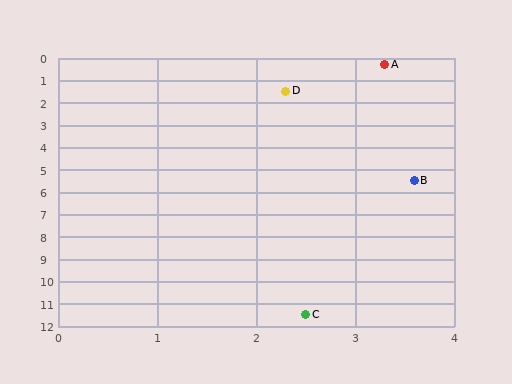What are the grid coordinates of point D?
Point D is at approximately (2.3, 1.5).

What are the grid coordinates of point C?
Point C is at approximately (2.5, 11.5).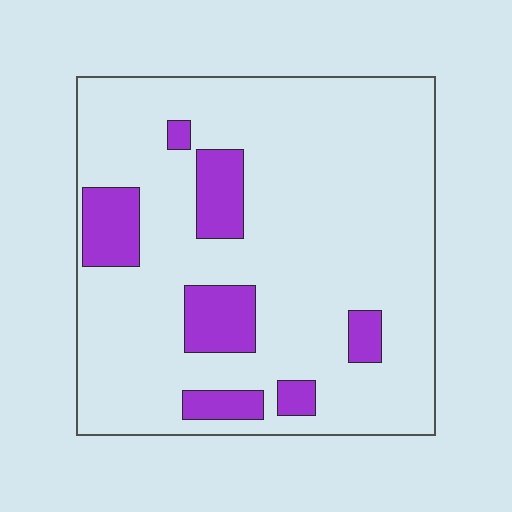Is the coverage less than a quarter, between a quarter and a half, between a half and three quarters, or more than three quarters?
Less than a quarter.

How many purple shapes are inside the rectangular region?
7.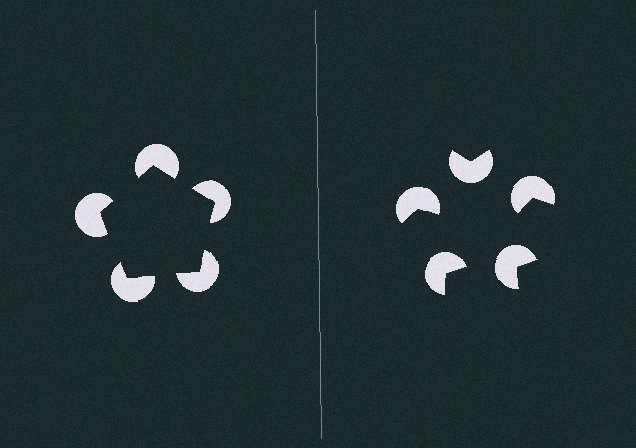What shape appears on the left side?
An illusory pentagon.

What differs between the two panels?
The pac-man discs are positioned identically on both sides; only the wedge orientations differ. On the left they align to a pentagon; on the right they are misaligned.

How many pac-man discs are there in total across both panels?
10 — 5 on each side.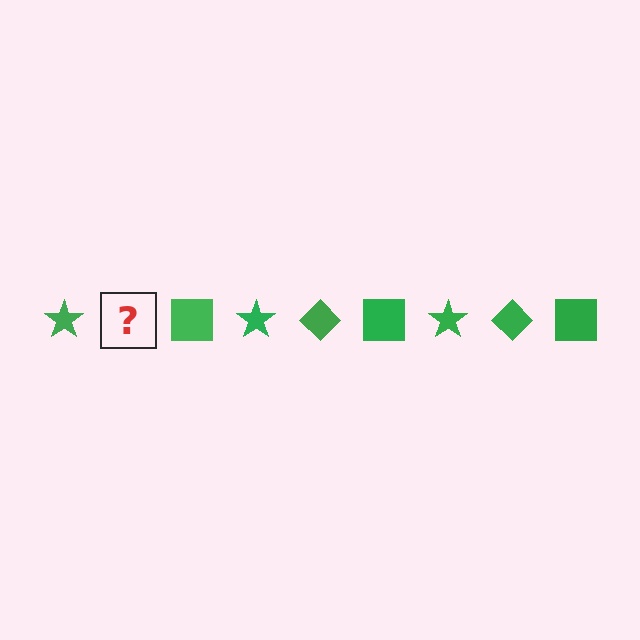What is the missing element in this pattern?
The missing element is a green diamond.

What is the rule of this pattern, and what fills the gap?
The rule is that the pattern cycles through star, diamond, square shapes in green. The gap should be filled with a green diamond.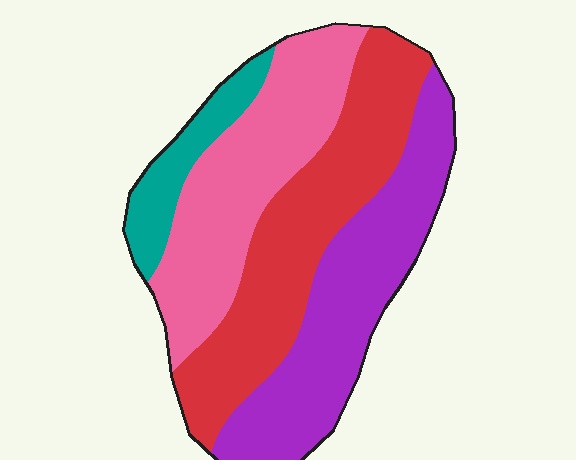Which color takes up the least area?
Teal, at roughly 10%.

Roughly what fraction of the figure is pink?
Pink takes up about one quarter (1/4) of the figure.